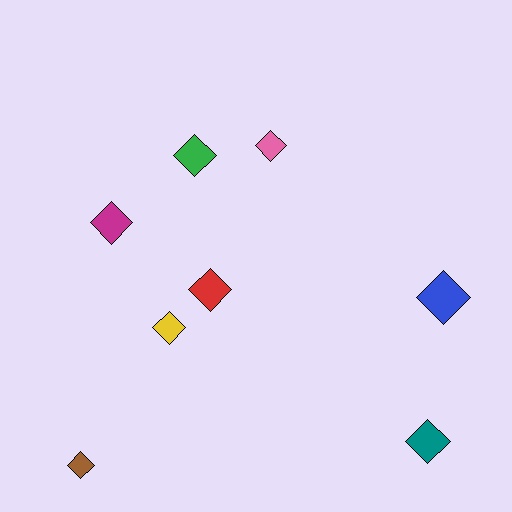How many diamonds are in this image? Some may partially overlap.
There are 8 diamonds.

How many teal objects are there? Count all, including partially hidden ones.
There is 1 teal object.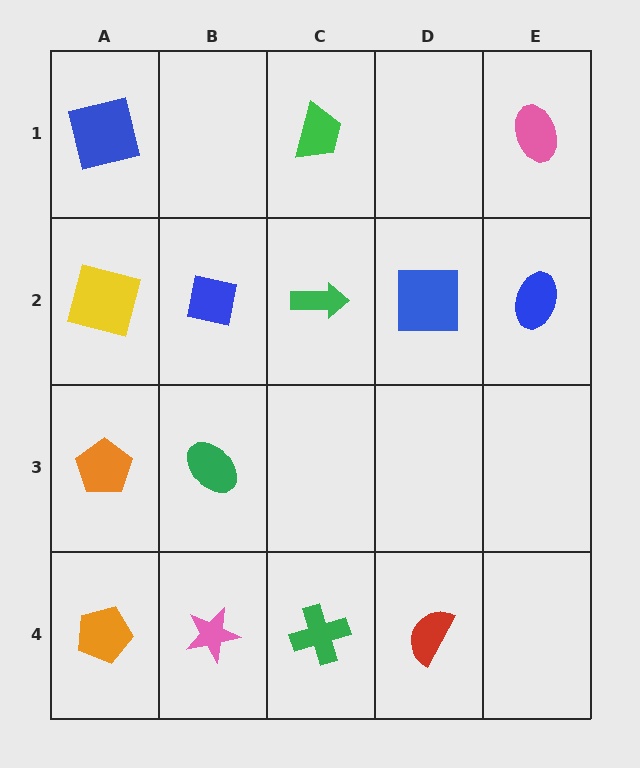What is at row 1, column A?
A blue square.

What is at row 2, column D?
A blue square.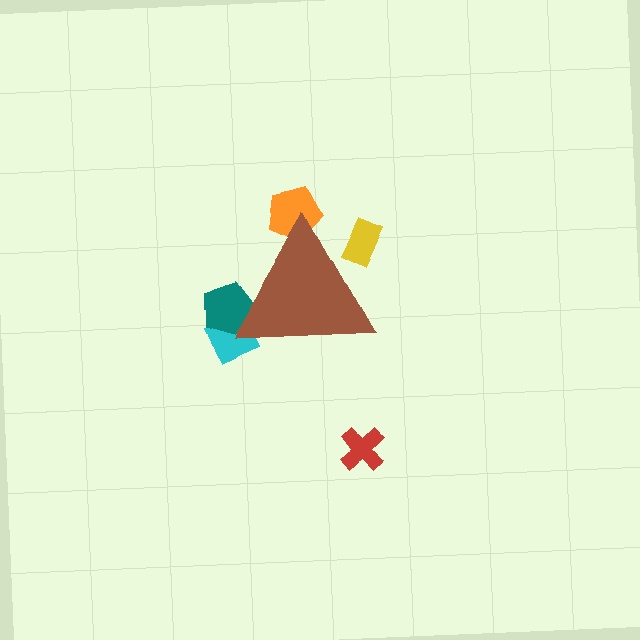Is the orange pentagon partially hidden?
Yes, the orange pentagon is partially hidden behind the brown triangle.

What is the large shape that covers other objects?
A brown triangle.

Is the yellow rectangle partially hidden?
Yes, the yellow rectangle is partially hidden behind the brown triangle.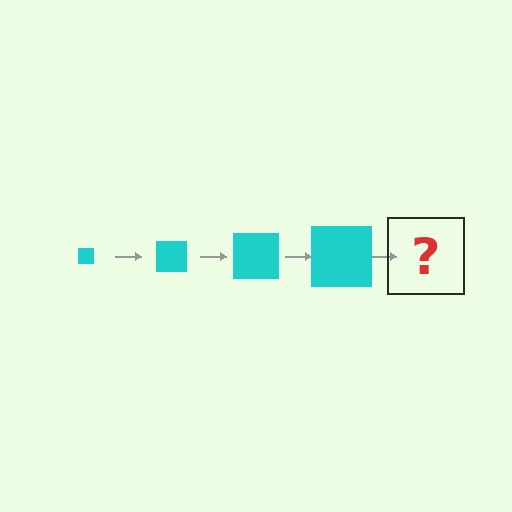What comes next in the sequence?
The next element should be a cyan square, larger than the previous one.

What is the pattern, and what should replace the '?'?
The pattern is that the square gets progressively larger each step. The '?' should be a cyan square, larger than the previous one.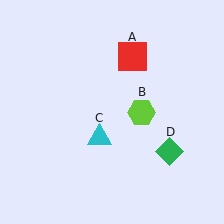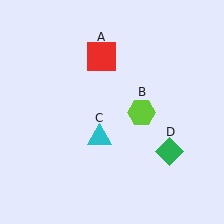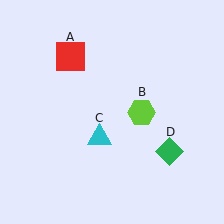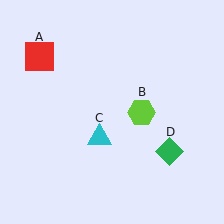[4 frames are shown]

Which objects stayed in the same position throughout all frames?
Lime hexagon (object B) and cyan triangle (object C) and green diamond (object D) remained stationary.